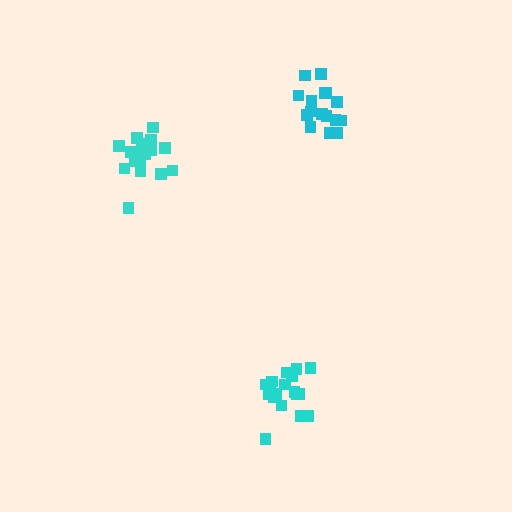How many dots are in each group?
Group 1: 18 dots, Group 2: 18 dots, Group 3: 17 dots (53 total).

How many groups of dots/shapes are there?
There are 3 groups.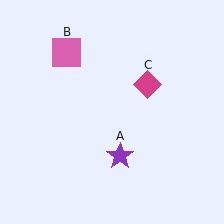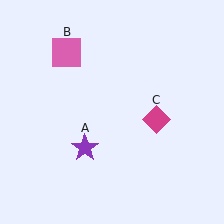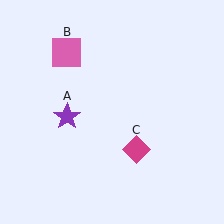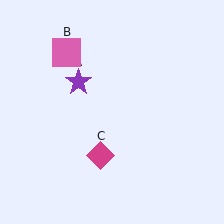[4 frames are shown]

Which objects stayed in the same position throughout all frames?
Pink square (object B) remained stationary.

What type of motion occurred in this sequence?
The purple star (object A), magenta diamond (object C) rotated clockwise around the center of the scene.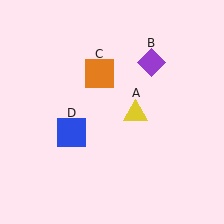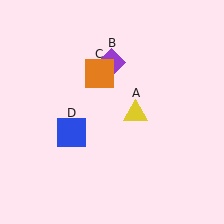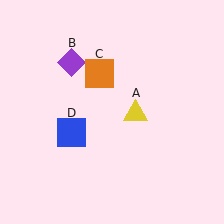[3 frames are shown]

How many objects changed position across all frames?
1 object changed position: purple diamond (object B).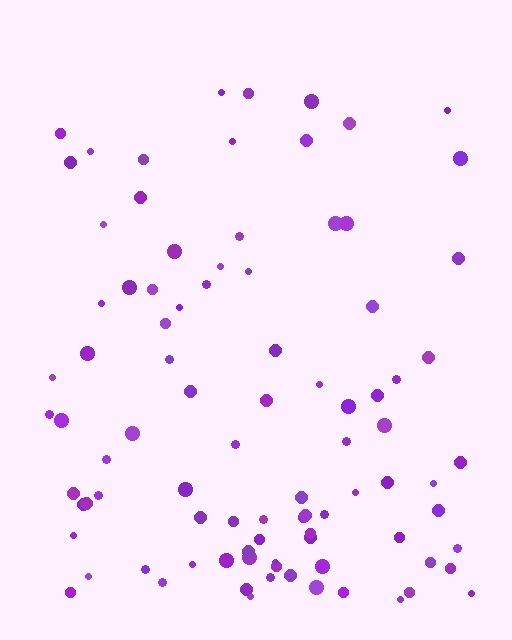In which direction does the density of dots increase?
From top to bottom, with the bottom side densest.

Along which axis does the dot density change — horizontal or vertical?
Vertical.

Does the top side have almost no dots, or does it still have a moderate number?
Still a moderate number, just noticeably fewer than the bottom.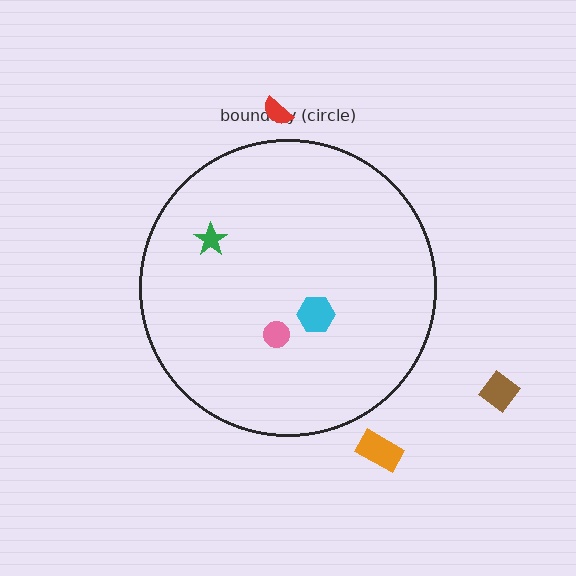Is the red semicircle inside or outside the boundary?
Outside.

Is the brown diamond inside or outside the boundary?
Outside.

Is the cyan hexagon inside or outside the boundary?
Inside.